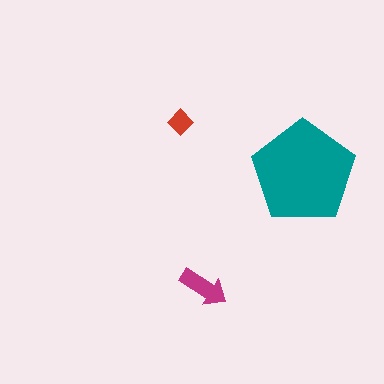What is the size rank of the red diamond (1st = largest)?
3rd.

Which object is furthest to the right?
The teal pentagon is rightmost.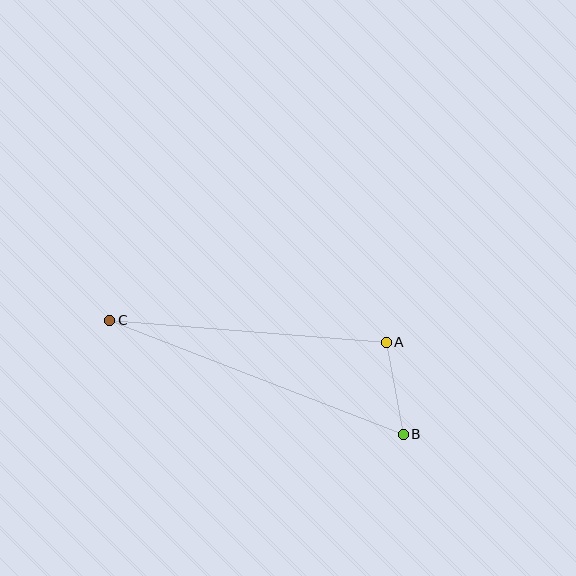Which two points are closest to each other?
Points A and B are closest to each other.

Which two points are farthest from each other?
Points B and C are farthest from each other.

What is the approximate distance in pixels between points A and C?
The distance between A and C is approximately 277 pixels.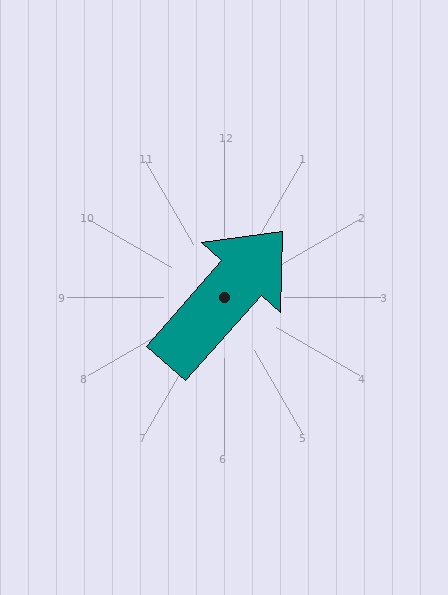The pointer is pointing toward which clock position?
Roughly 1 o'clock.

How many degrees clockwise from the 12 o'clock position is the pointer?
Approximately 41 degrees.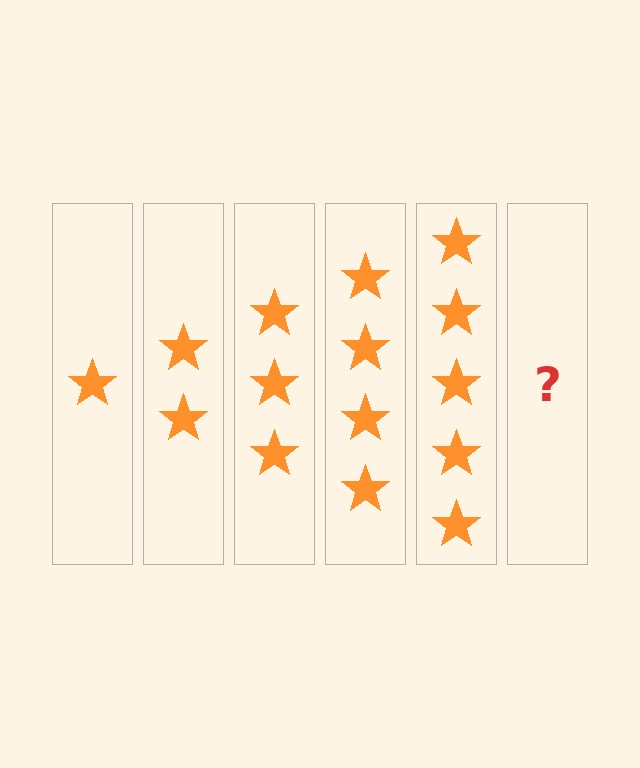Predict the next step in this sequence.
The next step is 6 stars.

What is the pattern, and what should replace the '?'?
The pattern is that each step adds one more star. The '?' should be 6 stars.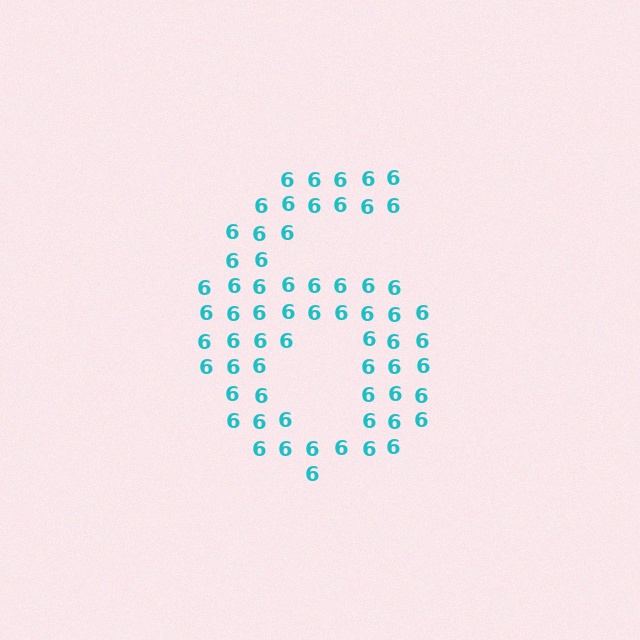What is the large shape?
The large shape is the digit 6.